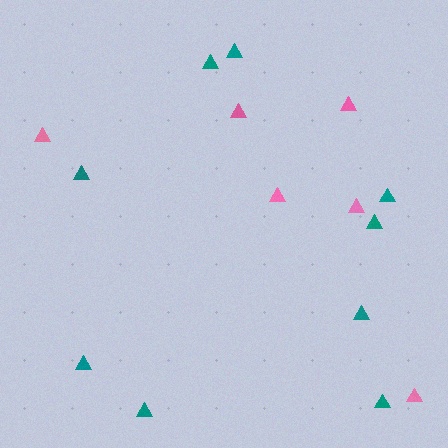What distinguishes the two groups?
There are 2 groups: one group of pink triangles (6) and one group of teal triangles (9).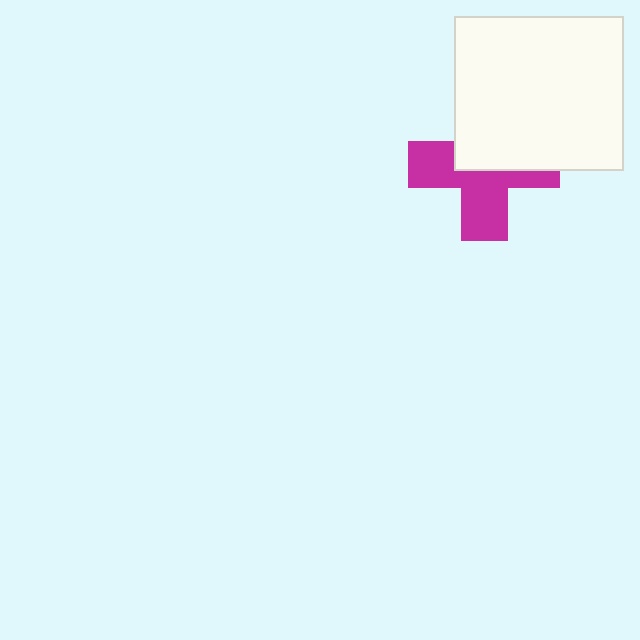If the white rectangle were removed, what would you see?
You would see the complete magenta cross.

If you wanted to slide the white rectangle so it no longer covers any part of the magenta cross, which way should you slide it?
Slide it up — that is the most direct way to separate the two shapes.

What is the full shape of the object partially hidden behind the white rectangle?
The partially hidden object is a magenta cross.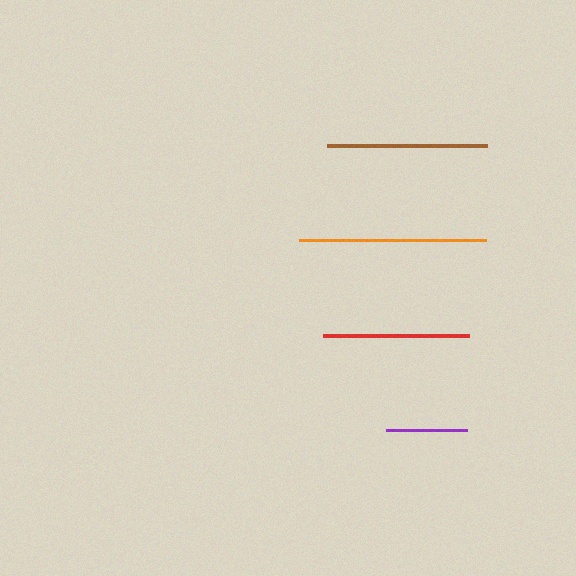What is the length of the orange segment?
The orange segment is approximately 187 pixels long.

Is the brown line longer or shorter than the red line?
The brown line is longer than the red line.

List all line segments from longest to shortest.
From longest to shortest: orange, brown, red, purple.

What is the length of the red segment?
The red segment is approximately 146 pixels long.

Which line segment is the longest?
The orange line is the longest at approximately 187 pixels.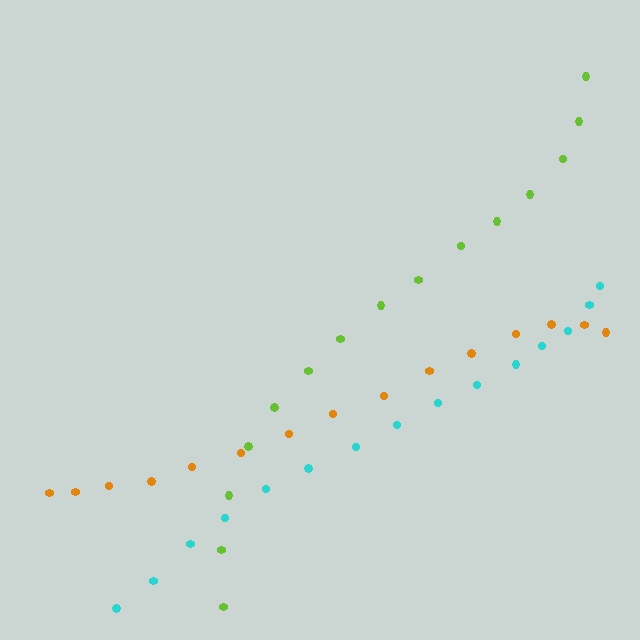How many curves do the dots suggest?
There are 3 distinct paths.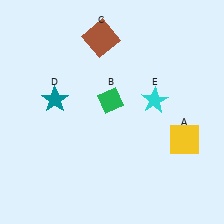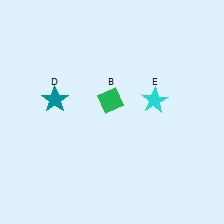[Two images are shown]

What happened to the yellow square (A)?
The yellow square (A) was removed in Image 2. It was in the bottom-right area of Image 1.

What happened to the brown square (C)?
The brown square (C) was removed in Image 2. It was in the top-left area of Image 1.